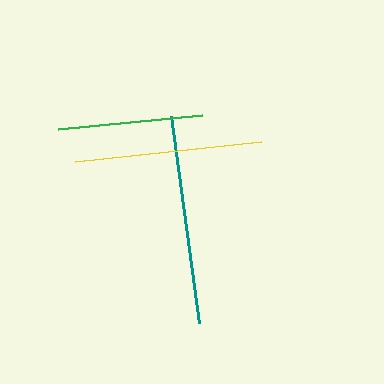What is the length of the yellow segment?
The yellow segment is approximately 187 pixels long.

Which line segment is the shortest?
The green line is the shortest at approximately 145 pixels.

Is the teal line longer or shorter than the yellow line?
The teal line is longer than the yellow line.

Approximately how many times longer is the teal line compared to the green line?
The teal line is approximately 1.4 times the length of the green line.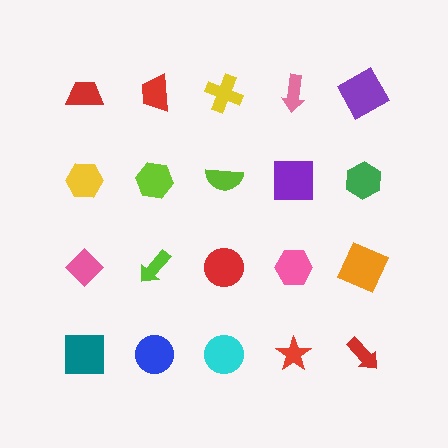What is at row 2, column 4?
A purple square.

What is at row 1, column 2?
A red trapezoid.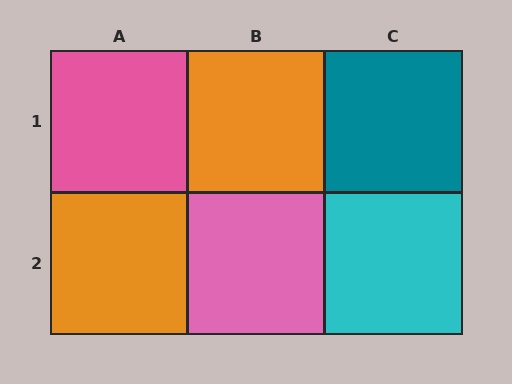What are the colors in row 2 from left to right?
Orange, pink, cyan.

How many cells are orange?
2 cells are orange.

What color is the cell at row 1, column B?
Orange.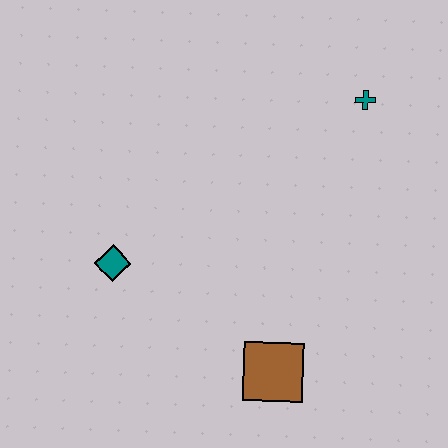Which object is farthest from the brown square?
The teal cross is farthest from the brown square.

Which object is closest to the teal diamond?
The brown square is closest to the teal diamond.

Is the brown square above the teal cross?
No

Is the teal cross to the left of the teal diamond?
No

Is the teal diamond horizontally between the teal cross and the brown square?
No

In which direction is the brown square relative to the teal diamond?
The brown square is to the right of the teal diamond.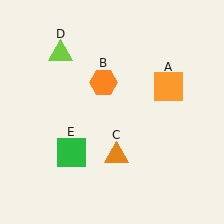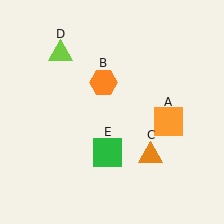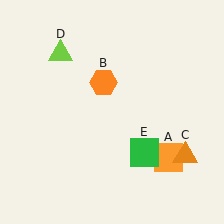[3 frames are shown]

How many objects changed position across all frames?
3 objects changed position: orange square (object A), orange triangle (object C), green square (object E).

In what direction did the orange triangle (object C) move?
The orange triangle (object C) moved right.